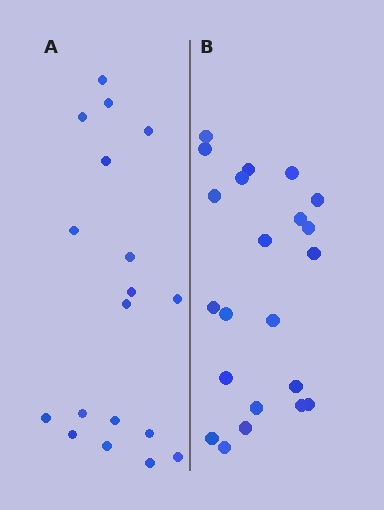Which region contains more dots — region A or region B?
Region B (the right region) has more dots.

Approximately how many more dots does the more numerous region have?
Region B has about 4 more dots than region A.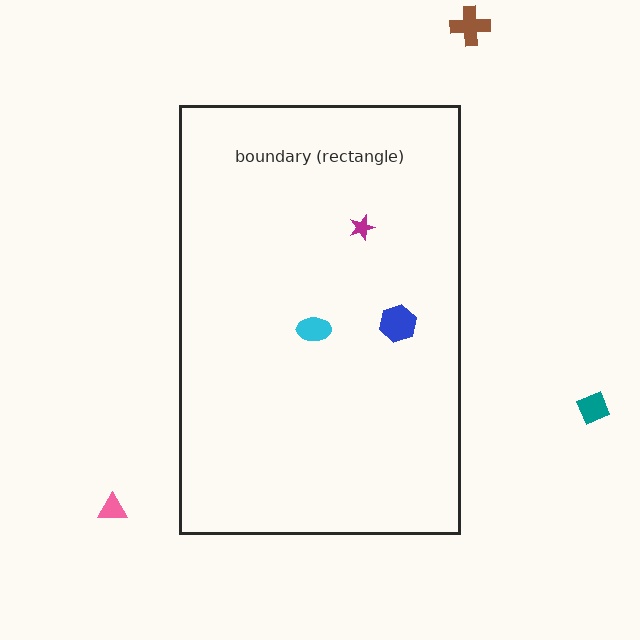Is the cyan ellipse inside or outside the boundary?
Inside.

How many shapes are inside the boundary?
3 inside, 3 outside.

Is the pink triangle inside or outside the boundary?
Outside.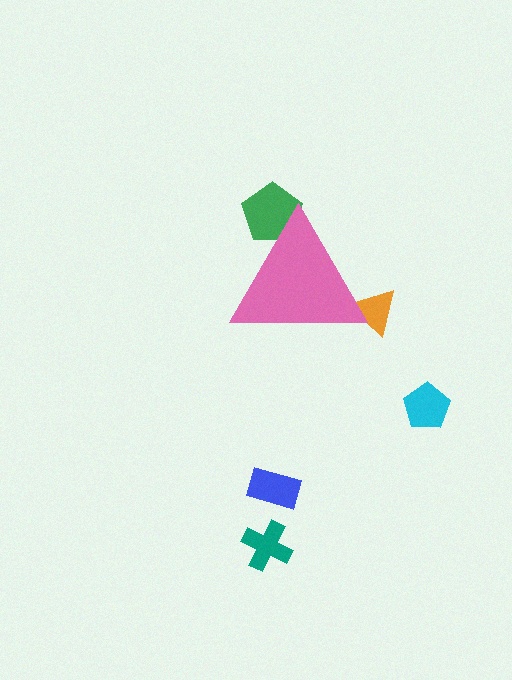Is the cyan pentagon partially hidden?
No, the cyan pentagon is fully visible.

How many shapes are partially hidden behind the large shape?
2 shapes are partially hidden.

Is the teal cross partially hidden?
No, the teal cross is fully visible.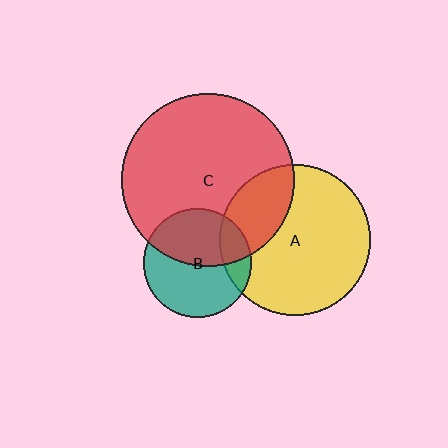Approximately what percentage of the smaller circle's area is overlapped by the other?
Approximately 45%.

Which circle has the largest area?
Circle C (red).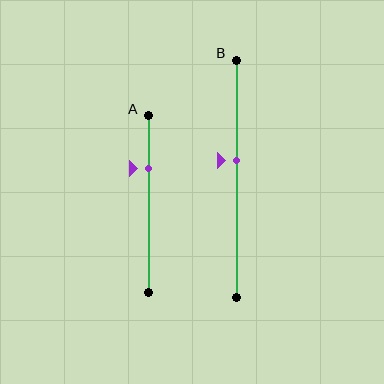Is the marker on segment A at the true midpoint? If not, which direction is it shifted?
No, the marker on segment A is shifted upward by about 20% of the segment length.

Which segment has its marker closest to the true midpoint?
Segment B has its marker closest to the true midpoint.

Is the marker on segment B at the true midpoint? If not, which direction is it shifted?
No, the marker on segment B is shifted upward by about 7% of the segment length.